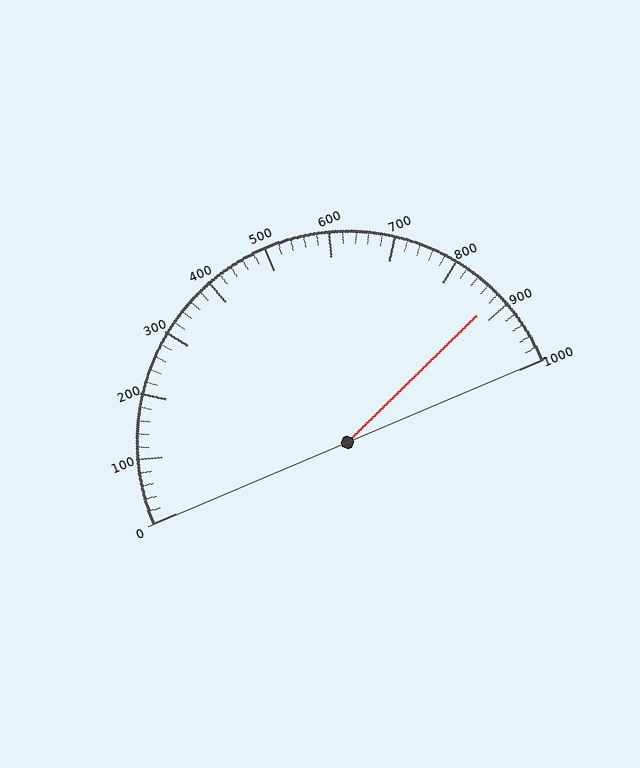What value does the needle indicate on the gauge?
The needle indicates approximately 880.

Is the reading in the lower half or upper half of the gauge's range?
The reading is in the upper half of the range (0 to 1000).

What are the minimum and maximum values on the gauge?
The gauge ranges from 0 to 1000.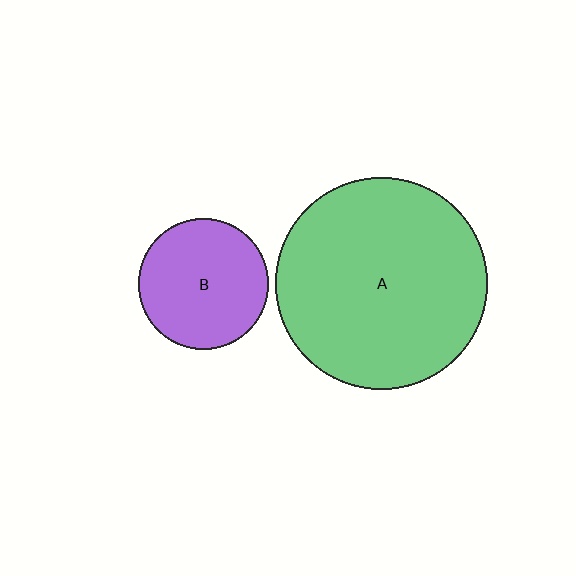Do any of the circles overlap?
No, none of the circles overlap.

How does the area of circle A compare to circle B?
Approximately 2.6 times.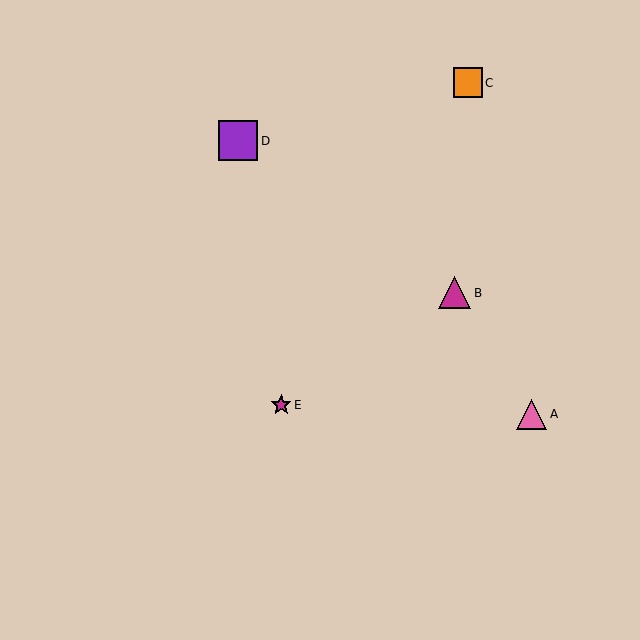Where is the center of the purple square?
The center of the purple square is at (238, 141).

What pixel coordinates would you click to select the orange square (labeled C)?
Click at (468, 83) to select the orange square C.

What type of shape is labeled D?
Shape D is a purple square.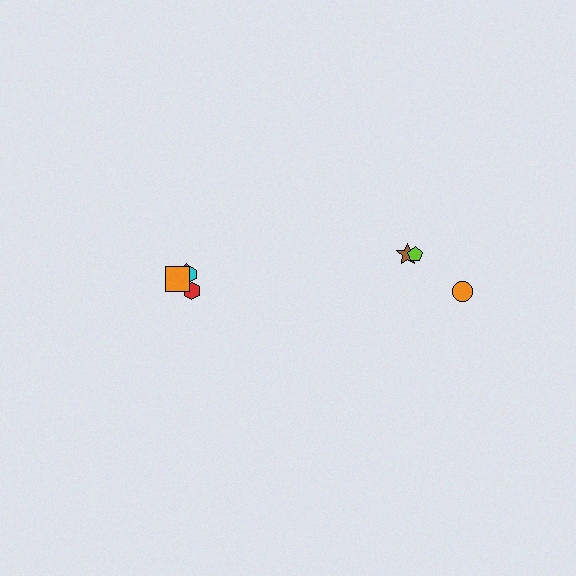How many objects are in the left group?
There are 5 objects.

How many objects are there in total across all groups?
There are 8 objects.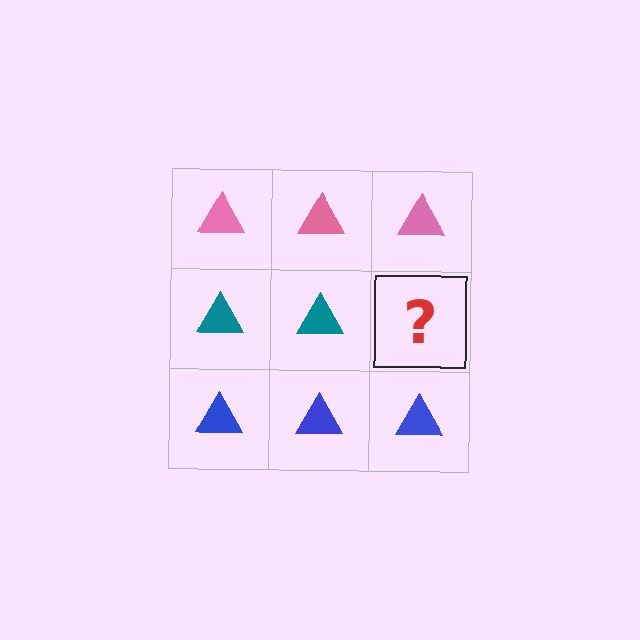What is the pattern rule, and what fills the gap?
The rule is that each row has a consistent color. The gap should be filled with a teal triangle.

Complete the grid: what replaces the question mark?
The question mark should be replaced with a teal triangle.